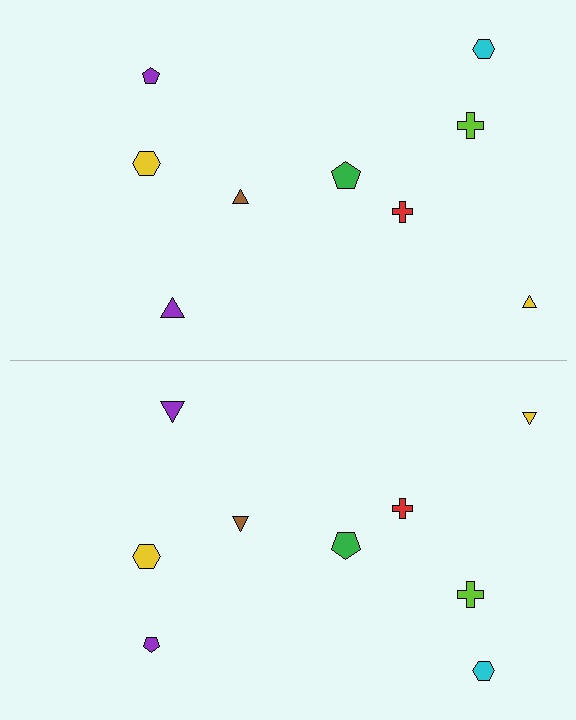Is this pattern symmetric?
Yes, this pattern has bilateral (reflection) symmetry.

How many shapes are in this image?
There are 18 shapes in this image.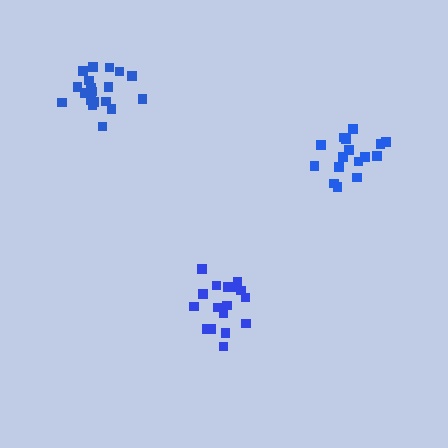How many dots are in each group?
Group 1: 17 dots, Group 2: 16 dots, Group 3: 20 dots (53 total).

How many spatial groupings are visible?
There are 3 spatial groupings.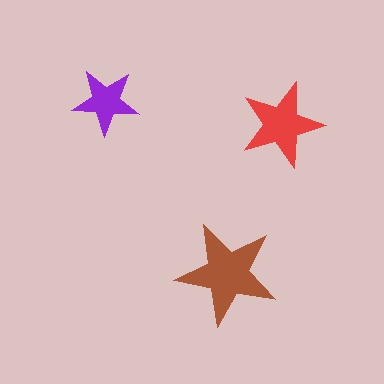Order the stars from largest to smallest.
the brown one, the red one, the purple one.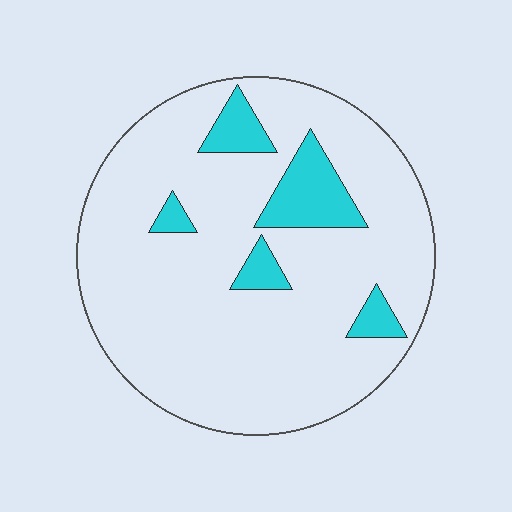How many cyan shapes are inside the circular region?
5.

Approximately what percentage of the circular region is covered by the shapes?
Approximately 15%.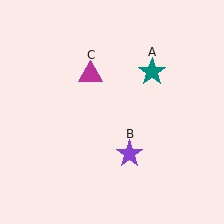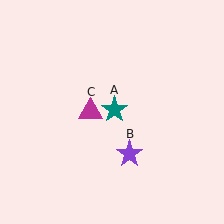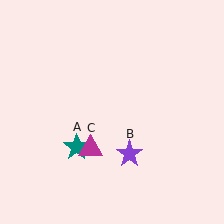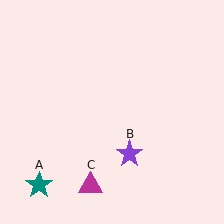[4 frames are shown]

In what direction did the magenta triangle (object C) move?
The magenta triangle (object C) moved down.